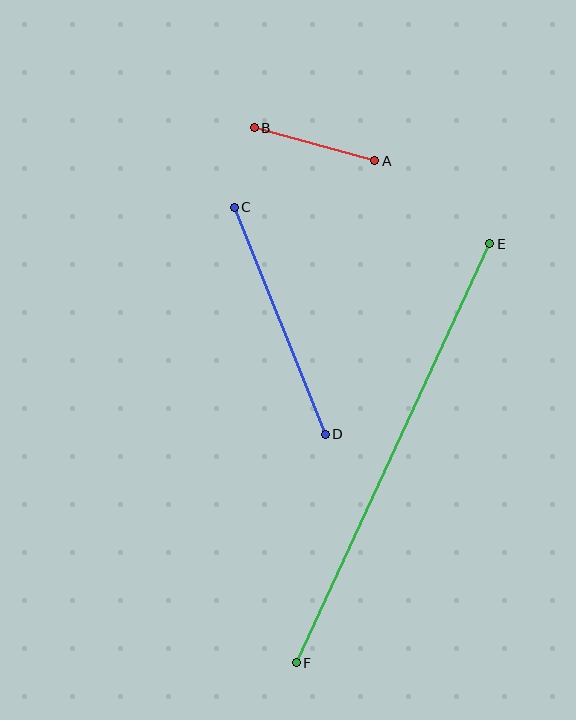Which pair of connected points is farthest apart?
Points E and F are farthest apart.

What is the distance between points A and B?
The distance is approximately 125 pixels.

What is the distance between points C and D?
The distance is approximately 245 pixels.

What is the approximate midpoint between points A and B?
The midpoint is at approximately (314, 144) pixels.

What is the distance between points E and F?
The distance is approximately 461 pixels.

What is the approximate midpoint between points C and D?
The midpoint is at approximately (280, 321) pixels.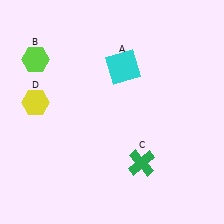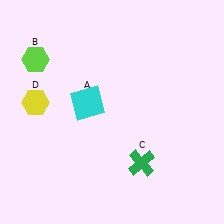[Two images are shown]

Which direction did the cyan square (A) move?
The cyan square (A) moved down.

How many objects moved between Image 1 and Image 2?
1 object moved between the two images.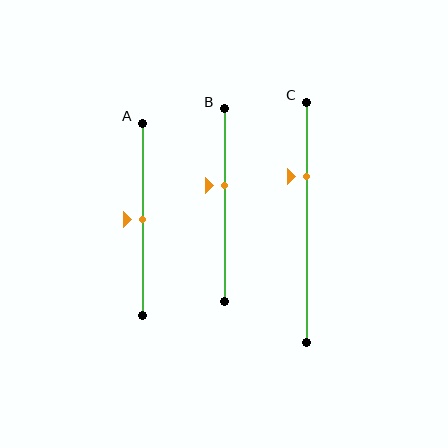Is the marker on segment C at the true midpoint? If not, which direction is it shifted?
No, the marker on segment C is shifted upward by about 19% of the segment length.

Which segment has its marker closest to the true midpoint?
Segment A has its marker closest to the true midpoint.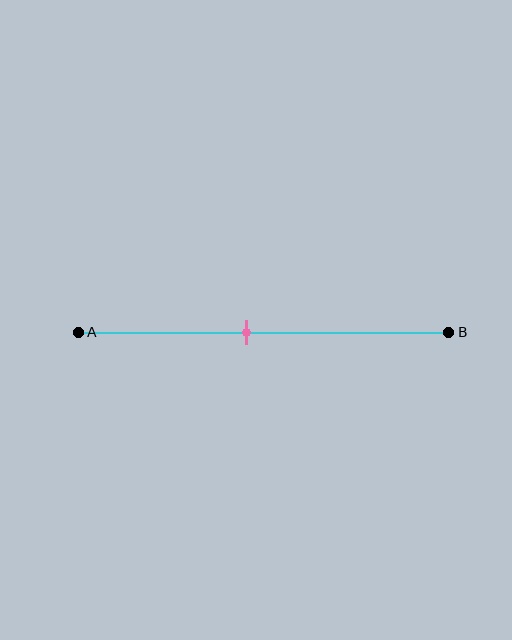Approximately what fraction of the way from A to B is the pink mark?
The pink mark is approximately 45% of the way from A to B.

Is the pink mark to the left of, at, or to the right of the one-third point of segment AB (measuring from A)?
The pink mark is to the right of the one-third point of segment AB.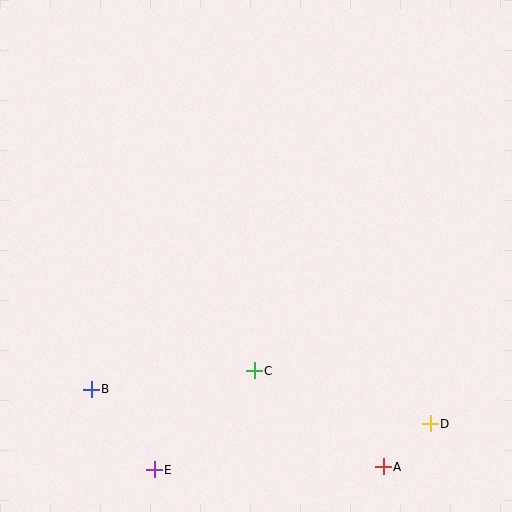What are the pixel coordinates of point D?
Point D is at (430, 424).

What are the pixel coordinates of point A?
Point A is at (383, 467).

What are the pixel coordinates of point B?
Point B is at (91, 389).